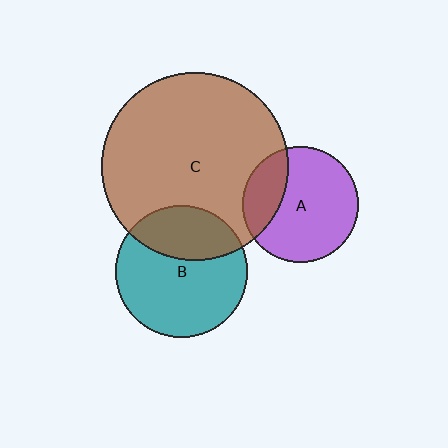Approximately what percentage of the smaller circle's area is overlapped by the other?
Approximately 30%.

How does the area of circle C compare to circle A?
Approximately 2.6 times.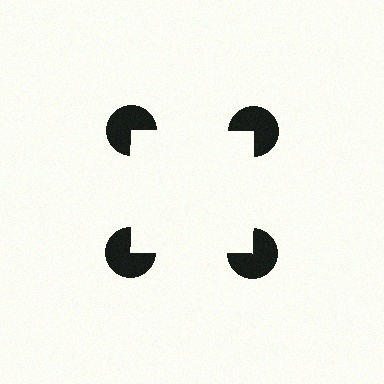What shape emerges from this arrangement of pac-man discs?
An illusory square — its edges are inferred from the aligned wedge cuts in the pac-man discs, not physically drawn.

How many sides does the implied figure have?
4 sides.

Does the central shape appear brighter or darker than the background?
It typically appears slightly brighter than the background, even though no actual brightness change is drawn.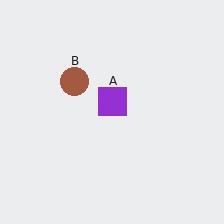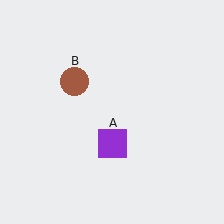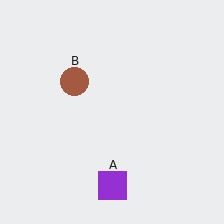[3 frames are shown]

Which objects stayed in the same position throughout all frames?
Brown circle (object B) remained stationary.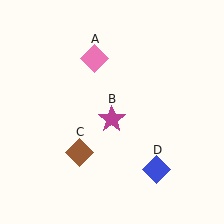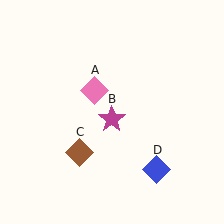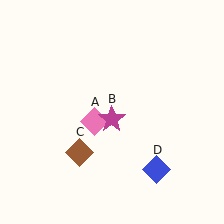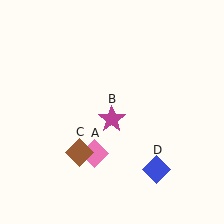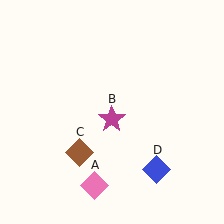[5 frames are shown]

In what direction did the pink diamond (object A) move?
The pink diamond (object A) moved down.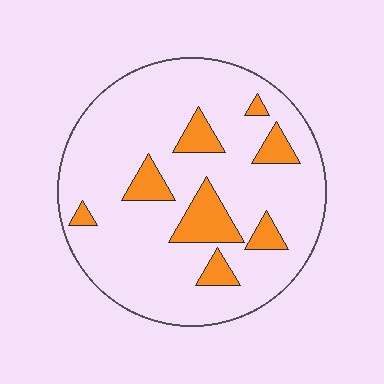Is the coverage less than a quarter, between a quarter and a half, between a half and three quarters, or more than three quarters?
Less than a quarter.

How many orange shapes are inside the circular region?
8.